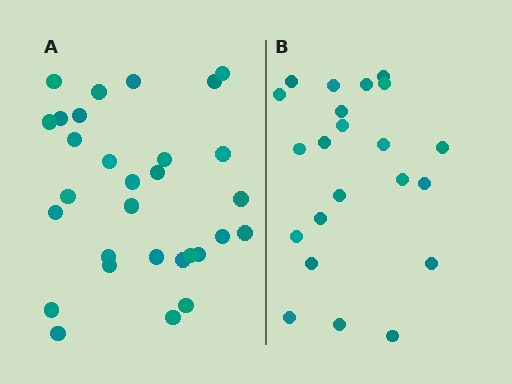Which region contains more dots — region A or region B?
Region A (the left region) has more dots.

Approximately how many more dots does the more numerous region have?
Region A has roughly 8 or so more dots than region B.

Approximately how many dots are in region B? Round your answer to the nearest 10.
About 20 dots. (The exact count is 22, which rounds to 20.)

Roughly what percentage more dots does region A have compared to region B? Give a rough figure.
About 35% more.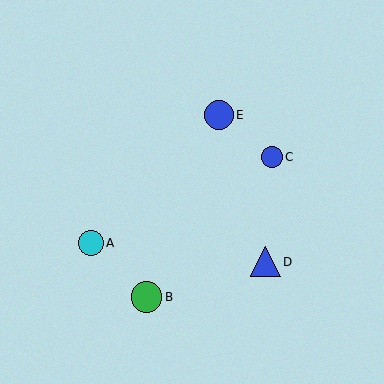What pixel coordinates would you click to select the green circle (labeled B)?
Click at (147, 297) to select the green circle B.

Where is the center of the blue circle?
The center of the blue circle is at (219, 115).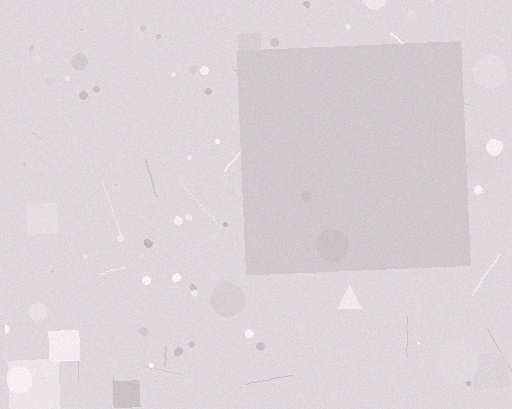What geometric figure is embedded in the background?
A square is embedded in the background.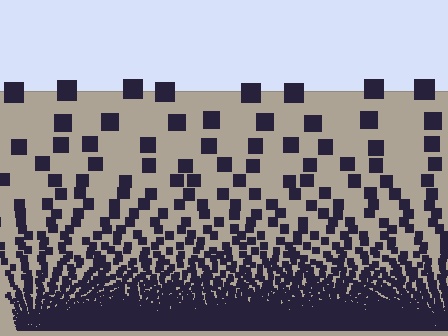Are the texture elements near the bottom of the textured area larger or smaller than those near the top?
Smaller. The gradient is inverted — elements near the bottom are smaller and denser.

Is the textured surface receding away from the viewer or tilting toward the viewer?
The surface appears to tilt toward the viewer. Texture elements get larger and sparser toward the top.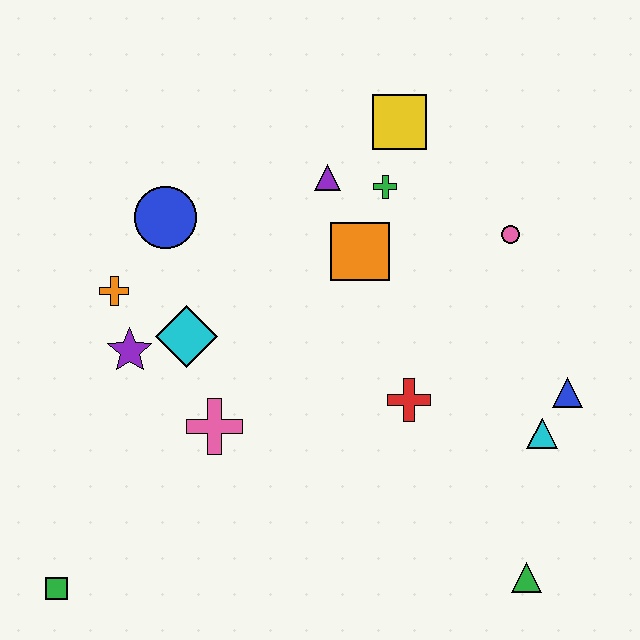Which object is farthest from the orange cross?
The green triangle is farthest from the orange cross.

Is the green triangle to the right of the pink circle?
Yes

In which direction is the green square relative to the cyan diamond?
The green square is below the cyan diamond.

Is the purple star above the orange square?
No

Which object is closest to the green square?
The pink cross is closest to the green square.